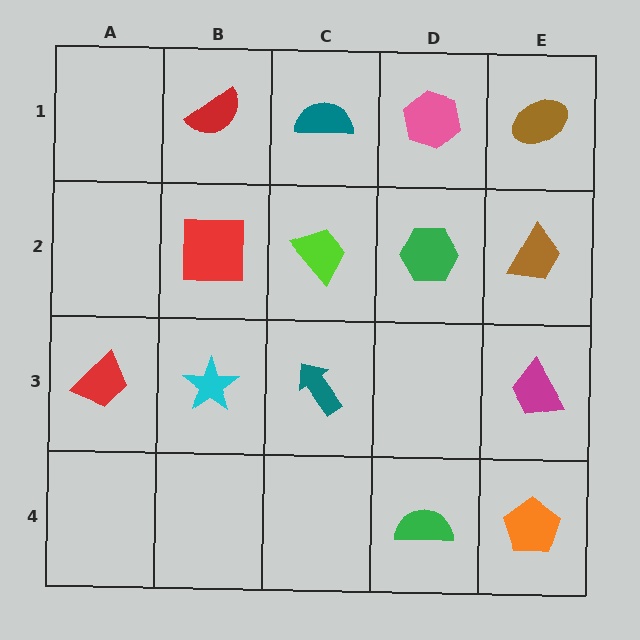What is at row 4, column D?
A green semicircle.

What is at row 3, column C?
A teal arrow.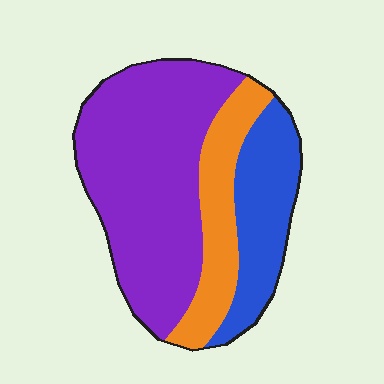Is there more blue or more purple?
Purple.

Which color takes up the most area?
Purple, at roughly 55%.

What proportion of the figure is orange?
Orange covers around 20% of the figure.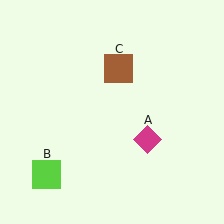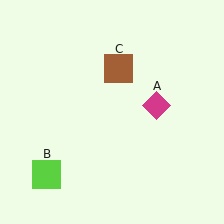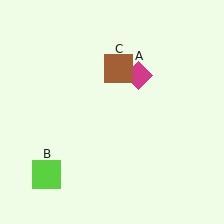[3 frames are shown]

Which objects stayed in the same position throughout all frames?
Lime square (object B) and brown square (object C) remained stationary.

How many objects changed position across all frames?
1 object changed position: magenta diamond (object A).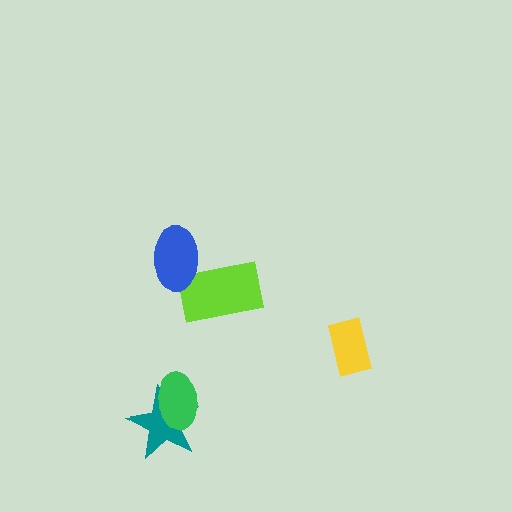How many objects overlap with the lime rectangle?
1 object overlaps with the lime rectangle.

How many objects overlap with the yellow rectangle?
0 objects overlap with the yellow rectangle.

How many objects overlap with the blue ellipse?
1 object overlaps with the blue ellipse.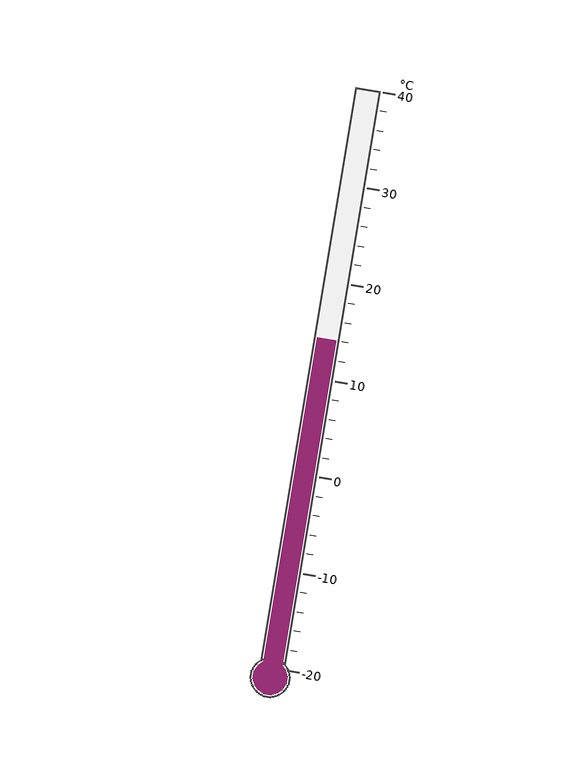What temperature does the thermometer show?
The thermometer shows approximately 14°C.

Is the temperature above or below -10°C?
The temperature is above -10°C.